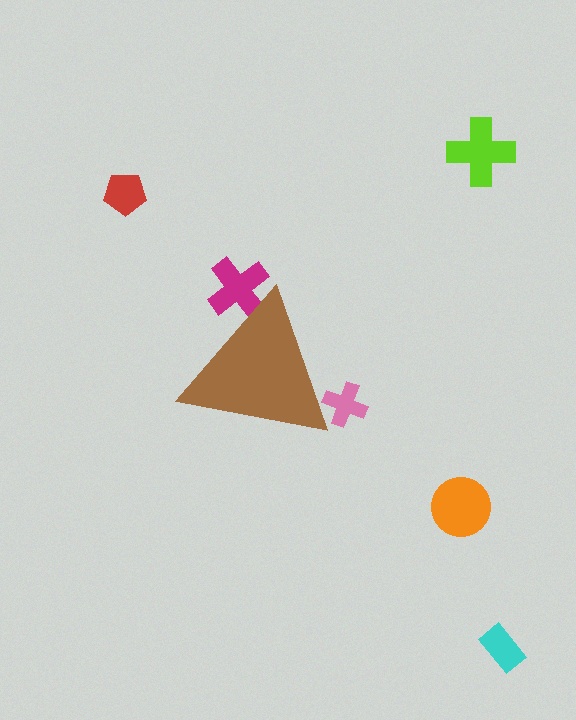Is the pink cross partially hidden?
Yes, the pink cross is partially hidden behind the brown triangle.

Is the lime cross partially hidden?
No, the lime cross is fully visible.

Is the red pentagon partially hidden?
No, the red pentagon is fully visible.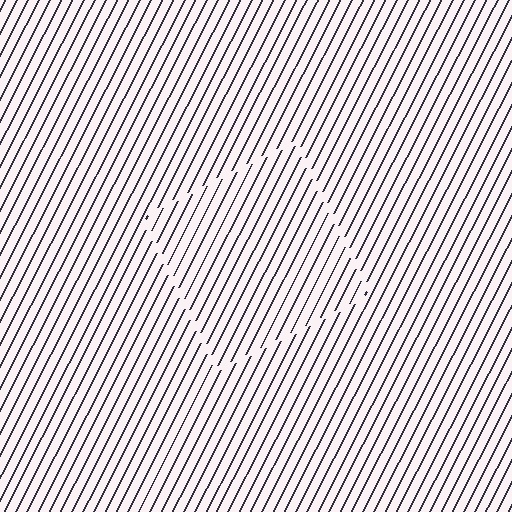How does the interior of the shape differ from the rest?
The interior of the shape contains the same grating, shifted by half a period — the contour is defined by the phase discontinuity where line-ends from the inner and outer gratings abut.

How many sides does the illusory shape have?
4 sides — the line-ends trace a square.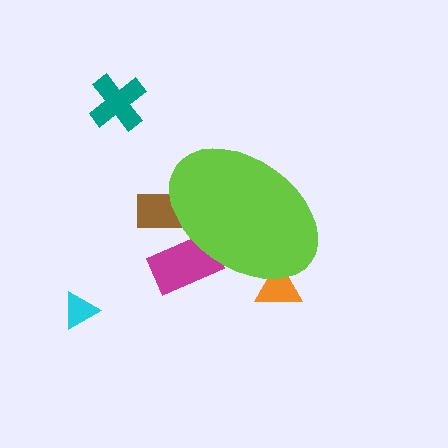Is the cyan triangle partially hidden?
No, the cyan triangle is fully visible.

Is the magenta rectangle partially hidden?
Yes, the magenta rectangle is partially hidden behind the lime ellipse.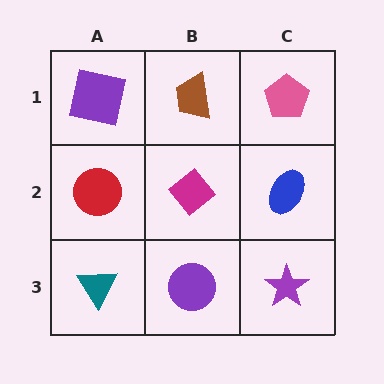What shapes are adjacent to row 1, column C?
A blue ellipse (row 2, column C), a brown trapezoid (row 1, column B).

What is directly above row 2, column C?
A pink pentagon.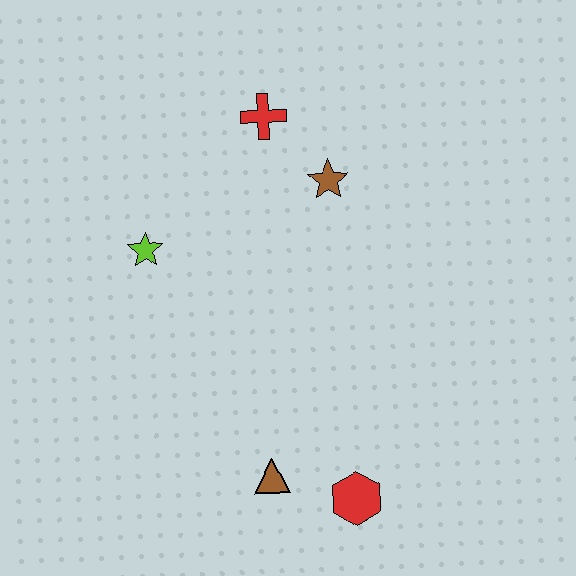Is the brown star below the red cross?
Yes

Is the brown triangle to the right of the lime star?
Yes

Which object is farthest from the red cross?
The red hexagon is farthest from the red cross.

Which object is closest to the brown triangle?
The red hexagon is closest to the brown triangle.